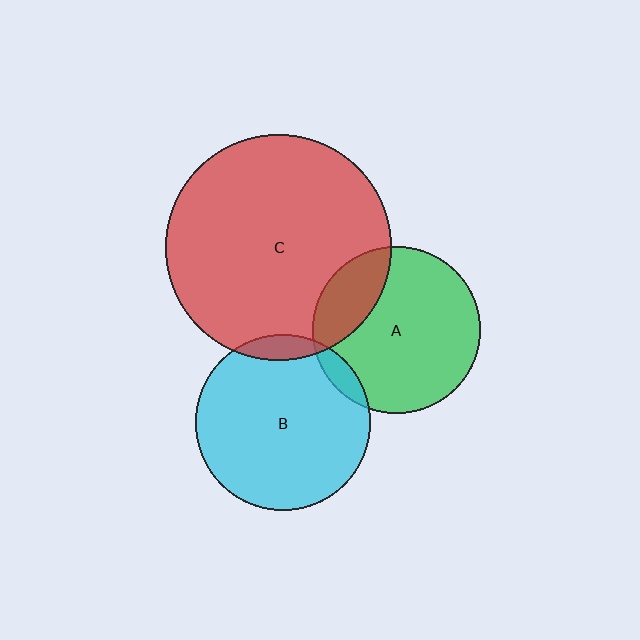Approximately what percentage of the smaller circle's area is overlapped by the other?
Approximately 5%.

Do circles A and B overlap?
Yes.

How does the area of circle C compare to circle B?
Approximately 1.7 times.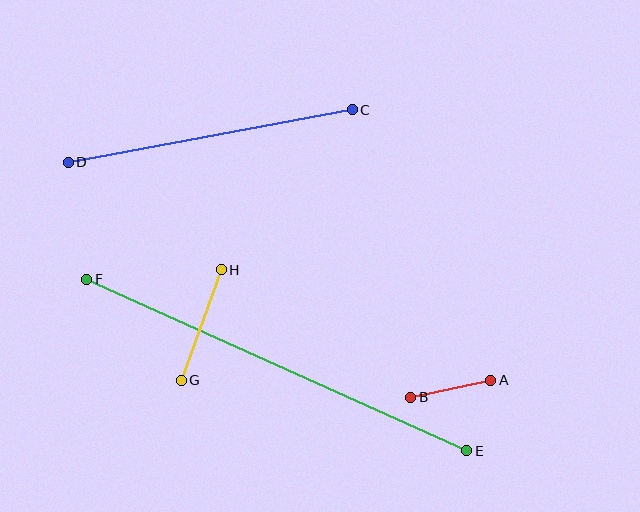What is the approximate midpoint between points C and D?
The midpoint is at approximately (210, 136) pixels.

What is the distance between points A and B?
The distance is approximately 82 pixels.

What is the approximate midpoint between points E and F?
The midpoint is at approximately (277, 365) pixels.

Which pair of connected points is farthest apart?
Points E and F are farthest apart.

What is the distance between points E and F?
The distance is approximately 417 pixels.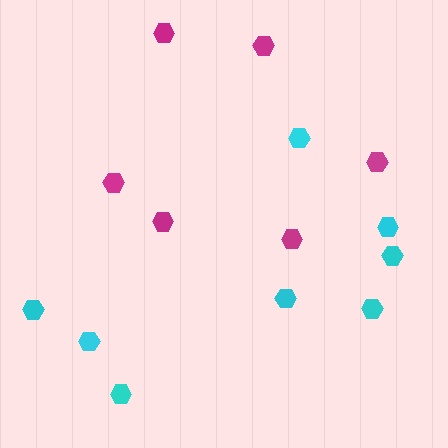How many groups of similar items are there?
There are 2 groups: one group of cyan hexagons (8) and one group of magenta hexagons (6).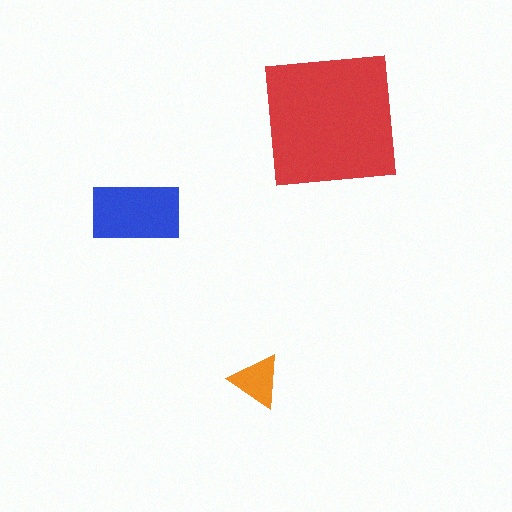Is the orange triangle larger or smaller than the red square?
Smaller.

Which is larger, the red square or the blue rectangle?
The red square.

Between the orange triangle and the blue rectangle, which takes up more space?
The blue rectangle.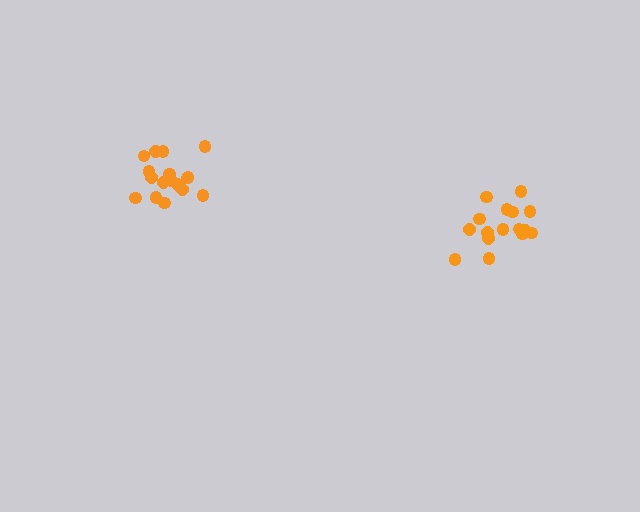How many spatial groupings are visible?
There are 2 spatial groupings.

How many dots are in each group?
Group 1: 17 dots, Group 2: 16 dots (33 total).